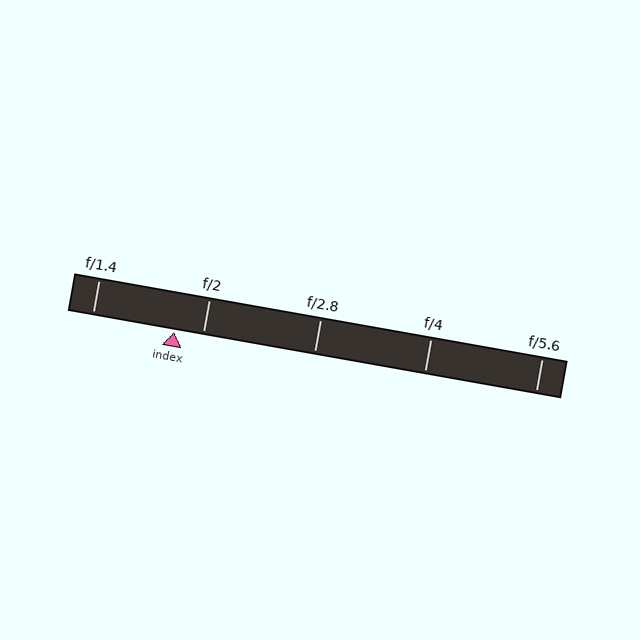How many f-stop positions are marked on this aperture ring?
There are 5 f-stop positions marked.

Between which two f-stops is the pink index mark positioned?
The index mark is between f/1.4 and f/2.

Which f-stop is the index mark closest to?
The index mark is closest to f/2.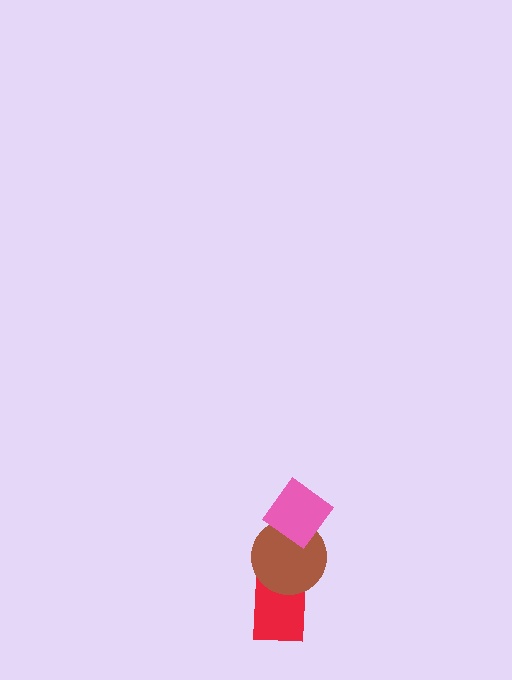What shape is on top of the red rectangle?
The brown circle is on top of the red rectangle.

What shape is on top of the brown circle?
The pink diamond is on top of the brown circle.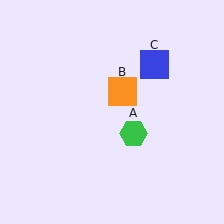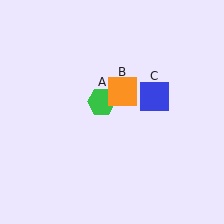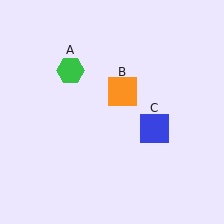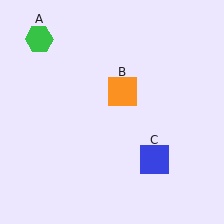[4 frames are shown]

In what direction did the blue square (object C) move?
The blue square (object C) moved down.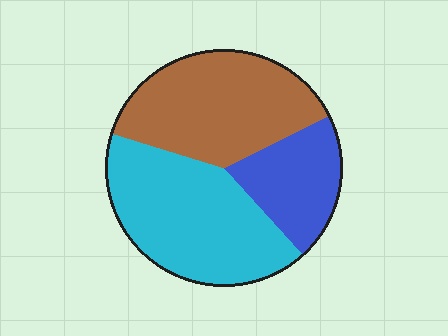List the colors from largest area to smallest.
From largest to smallest: cyan, brown, blue.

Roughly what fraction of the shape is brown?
Brown covers about 40% of the shape.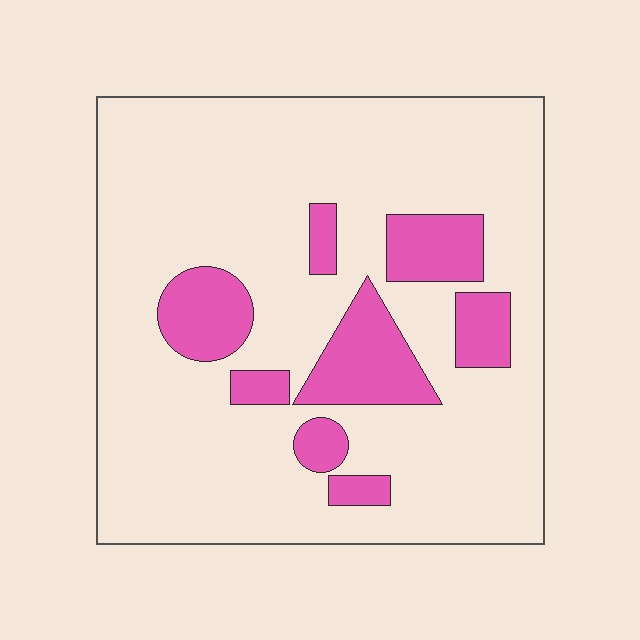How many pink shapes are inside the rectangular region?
8.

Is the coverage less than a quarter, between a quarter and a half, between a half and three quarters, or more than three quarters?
Less than a quarter.